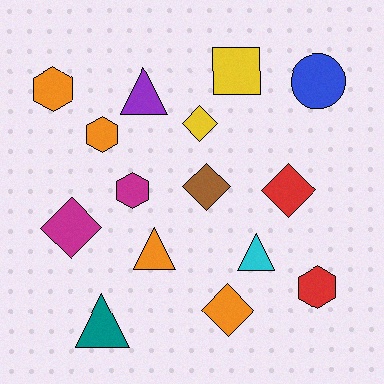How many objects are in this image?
There are 15 objects.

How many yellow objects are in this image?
There are 2 yellow objects.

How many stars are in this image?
There are no stars.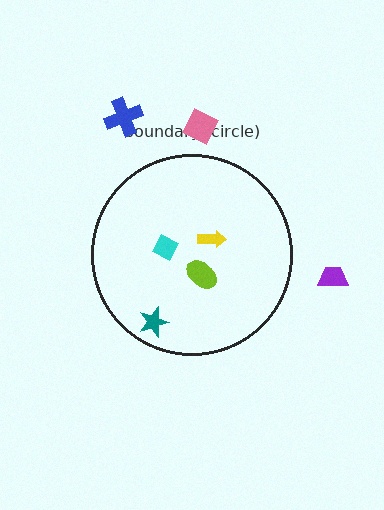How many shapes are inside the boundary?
4 inside, 3 outside.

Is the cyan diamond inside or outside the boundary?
Inside.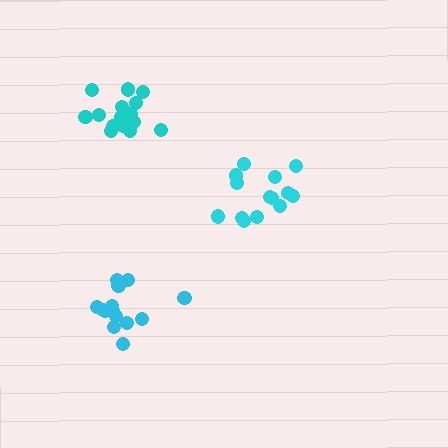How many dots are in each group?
Group 1: 14 dots, Group 2: 14 dots, Group 3: 15 dots (43 total).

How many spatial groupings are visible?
There are 3 spatial groupings.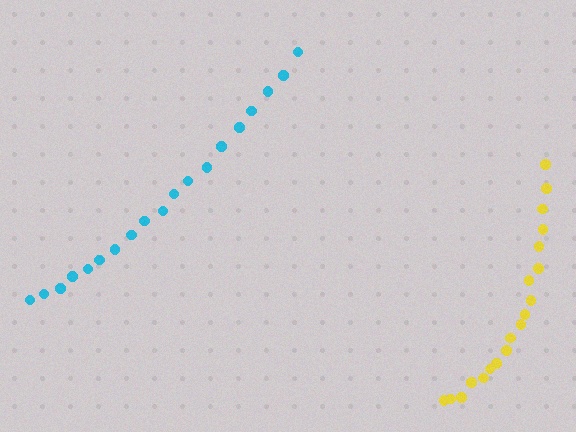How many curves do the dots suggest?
There are 2 distinct paths.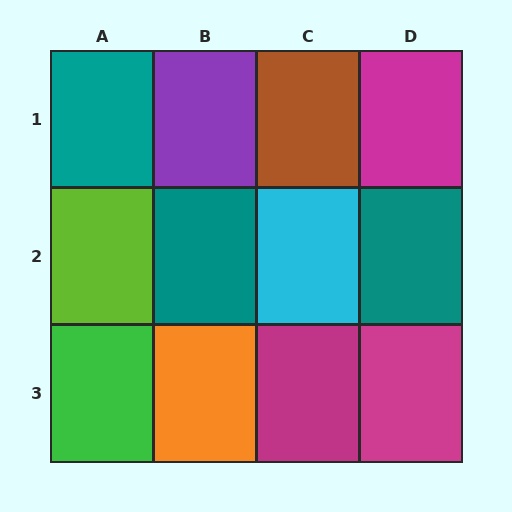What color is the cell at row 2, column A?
Lime.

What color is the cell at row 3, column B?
Orange.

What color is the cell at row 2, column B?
Teal.